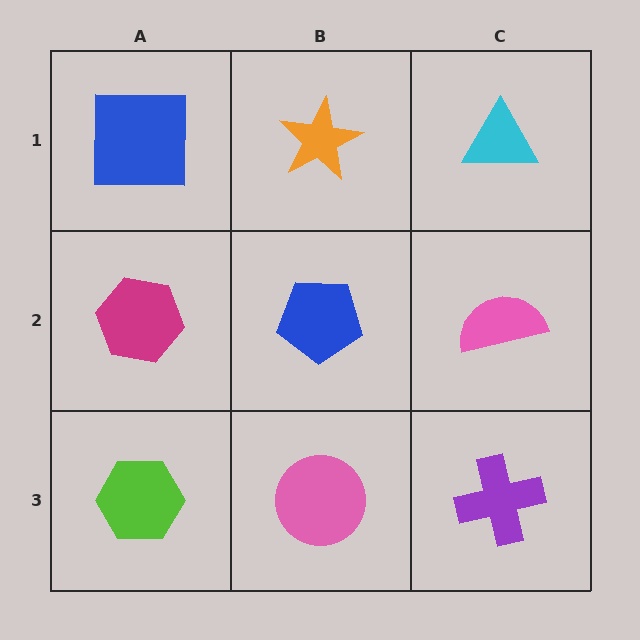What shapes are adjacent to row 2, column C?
A cyan triangle (row 1, column C), a purple cross (row 3, column C), a blue pentagon (row 2, column B).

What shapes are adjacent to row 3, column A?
A magenta hexagon (row 2, column A), a pink circle (row 3, column B).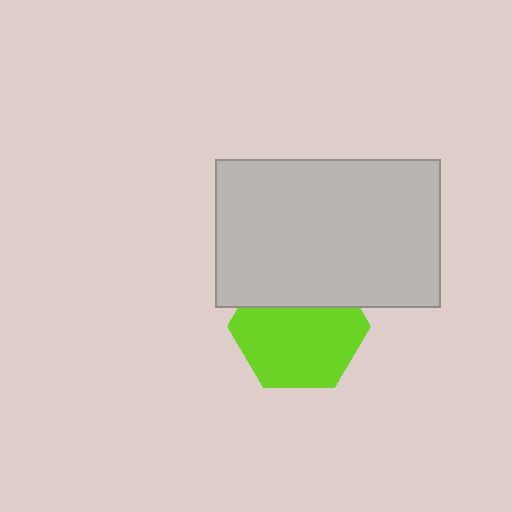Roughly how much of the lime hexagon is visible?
Most of it is visible (roughly 68%).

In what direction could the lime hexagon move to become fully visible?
The lime hexagon could move down. That would shift it out from behind the light gray rectangle entirely.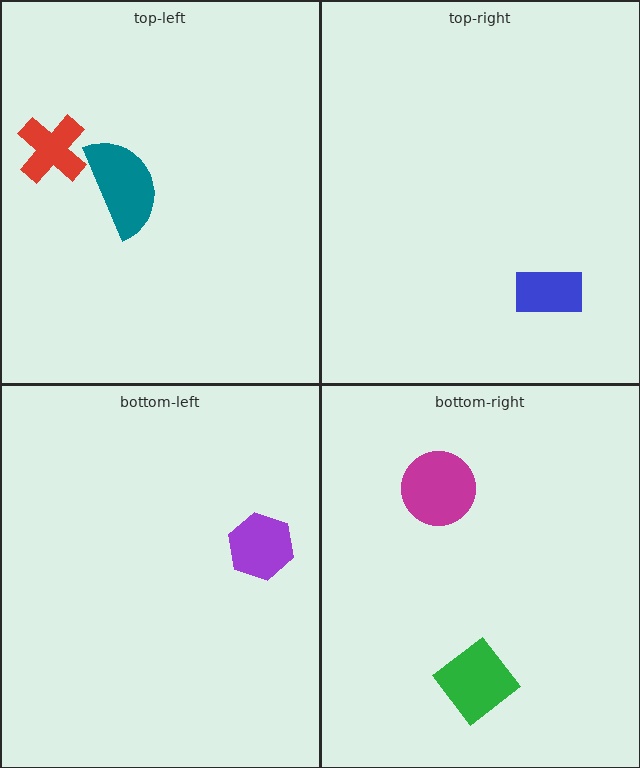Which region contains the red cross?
The top-left region.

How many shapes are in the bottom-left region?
1.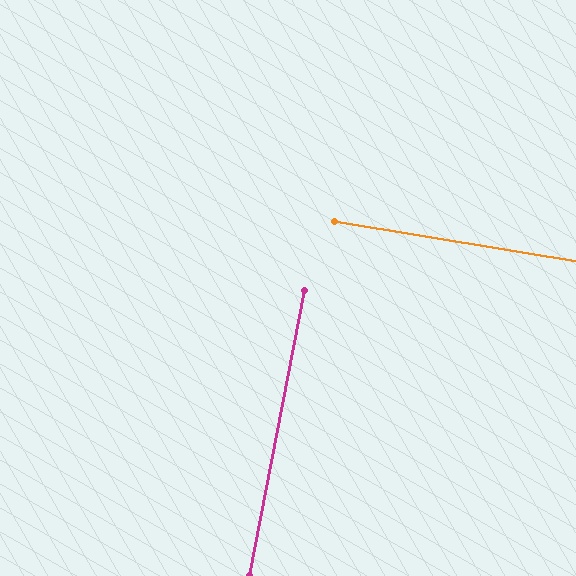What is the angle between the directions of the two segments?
Approximately 88 degrees.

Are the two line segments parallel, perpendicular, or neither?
Perpendicular — they meet at approximately 88°.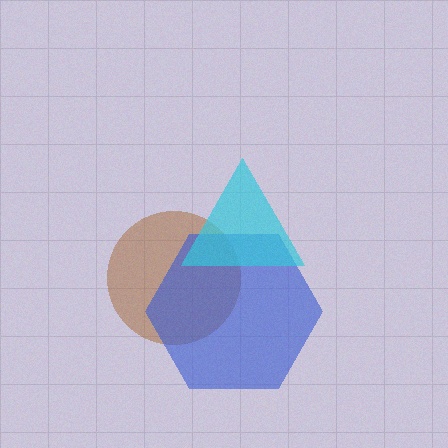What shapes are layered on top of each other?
The layered shapes are: a brown circle, a blue hexagon, a cyan triangle.